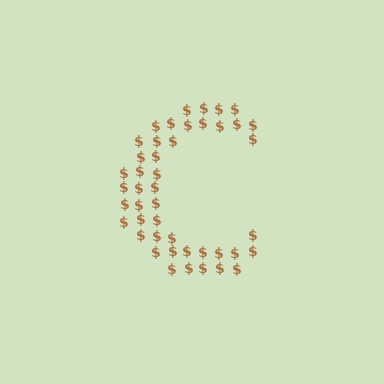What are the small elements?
The small elements are dollar signs.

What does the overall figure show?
The overall figure shows the letter C.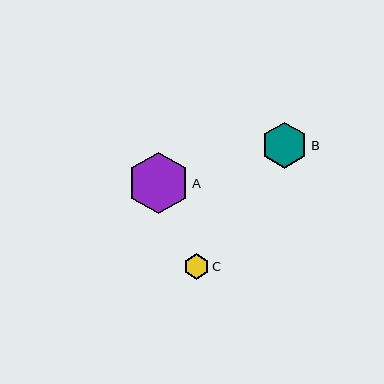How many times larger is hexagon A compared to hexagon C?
Hexagon A is approximately 2.4 times the size of hexagon C.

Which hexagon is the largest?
Hexagon A is the largest with a size of approximately 62 pixels.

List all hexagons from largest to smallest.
From largest to smallest: A, B, C.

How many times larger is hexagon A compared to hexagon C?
Hexagon A is approximately 2.4 times the size of hexagon C.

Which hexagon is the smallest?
Hexagon C is the smallest with a size of approximately 25 pixels.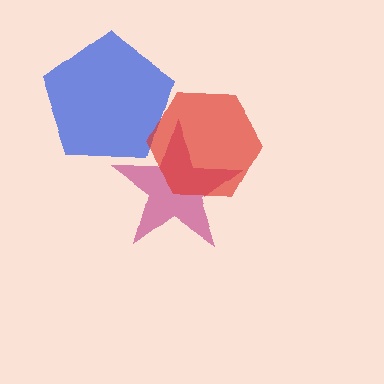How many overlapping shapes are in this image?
There are 3 overlapping shapes in the image.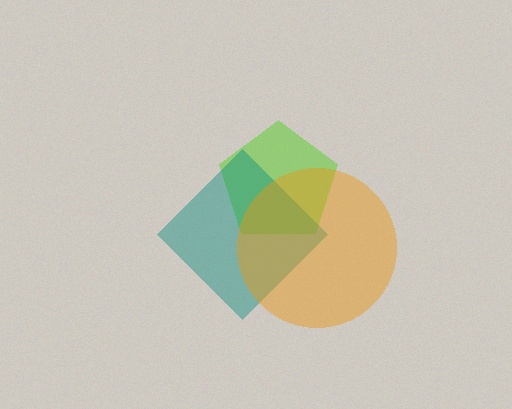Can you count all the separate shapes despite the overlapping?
Yes, there are 3 separate shapes.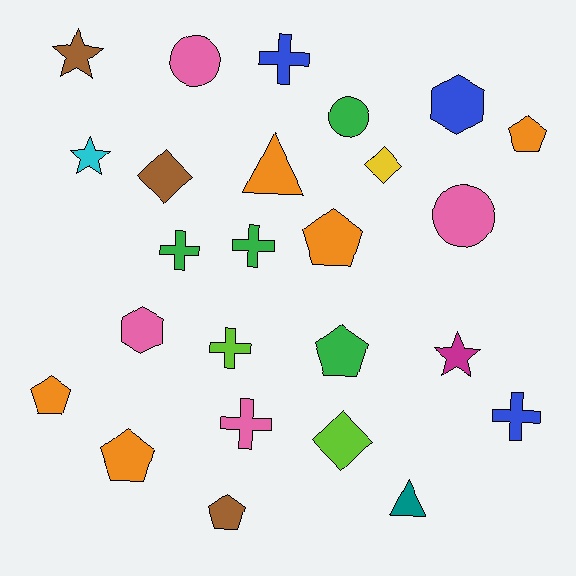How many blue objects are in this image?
There are 3 blue objects.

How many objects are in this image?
There are 25 objects.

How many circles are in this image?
There are 3 circles.